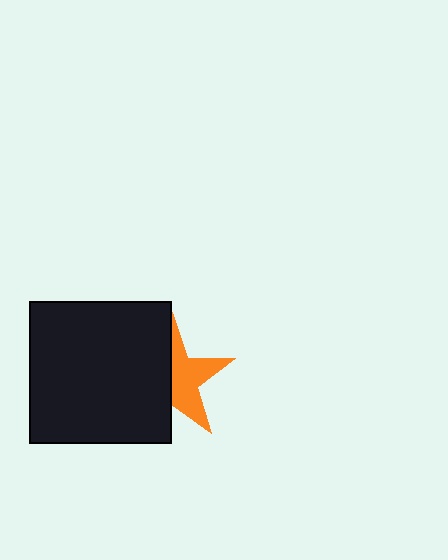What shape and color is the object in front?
The object in front is a black square.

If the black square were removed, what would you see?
You would see the complete orange star.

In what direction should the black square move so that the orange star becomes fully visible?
The black square should move left. That is the shortest direction to clear the overlap and leave the orange star fully visible.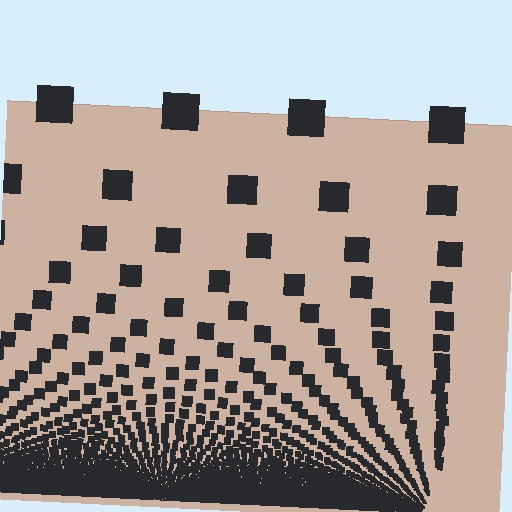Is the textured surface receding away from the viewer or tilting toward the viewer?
The surface appears to tilt toward the viewer. Texture elements get larger and sparser toward the top.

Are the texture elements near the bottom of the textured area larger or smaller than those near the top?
Smaller. The gradient is inverted — elements near the bottom are smaller and denser.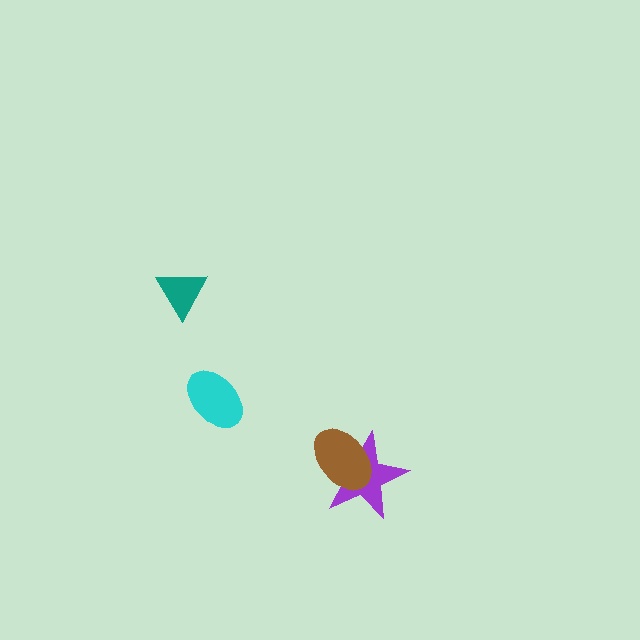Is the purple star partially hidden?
Yes, it is partially covered by another shape.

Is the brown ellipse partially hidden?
No, no other shape covers it.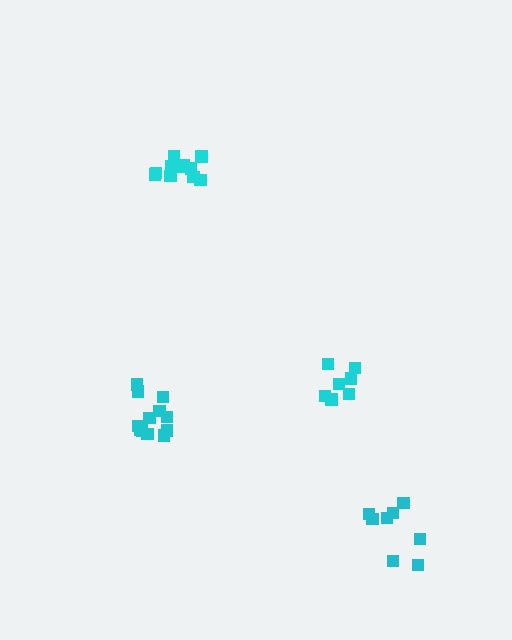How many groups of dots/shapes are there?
There are 4 groups.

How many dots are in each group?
Group 1: 12 dots, Group 2: 8 dots, Group 3: 7 dots, Group 4: 11 dots (38 total).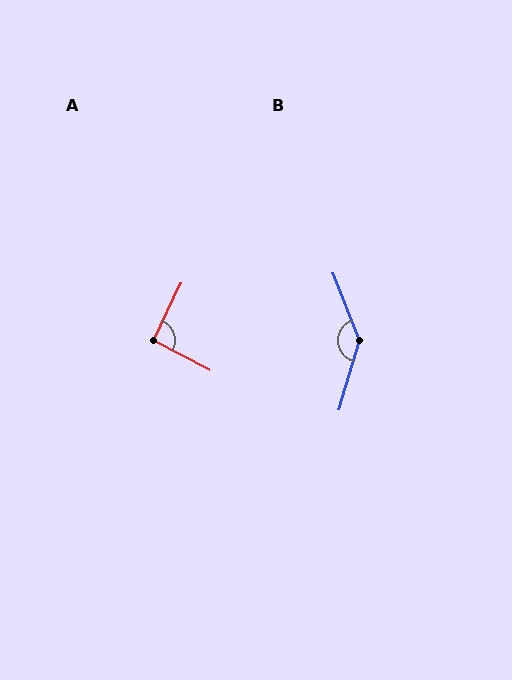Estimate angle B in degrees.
Approximately 142 degrees.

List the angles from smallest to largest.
A (92°), B (142°).